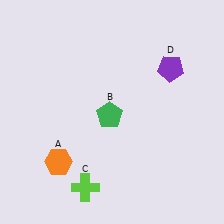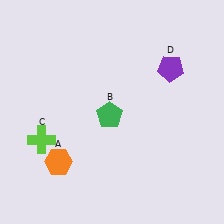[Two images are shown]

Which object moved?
The lime cross (C) moved up.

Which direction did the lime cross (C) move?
The lime cross (C) moved up.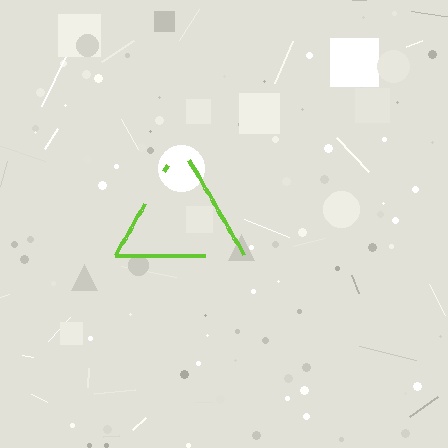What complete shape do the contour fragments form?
The contour fragments form a triangle.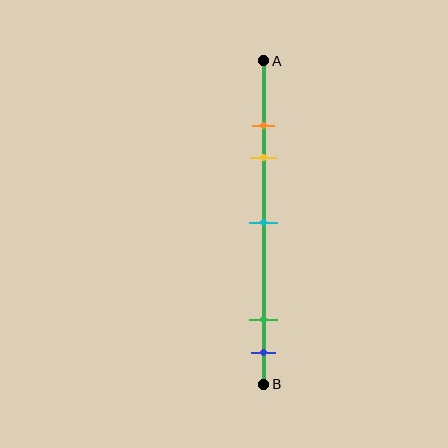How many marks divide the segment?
There are 5 marks dividing the segment.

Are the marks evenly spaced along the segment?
No, the marks are not evenly spaced.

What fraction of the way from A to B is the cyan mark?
The cyan mark is approximately 50% (0.5) of the way from A to B.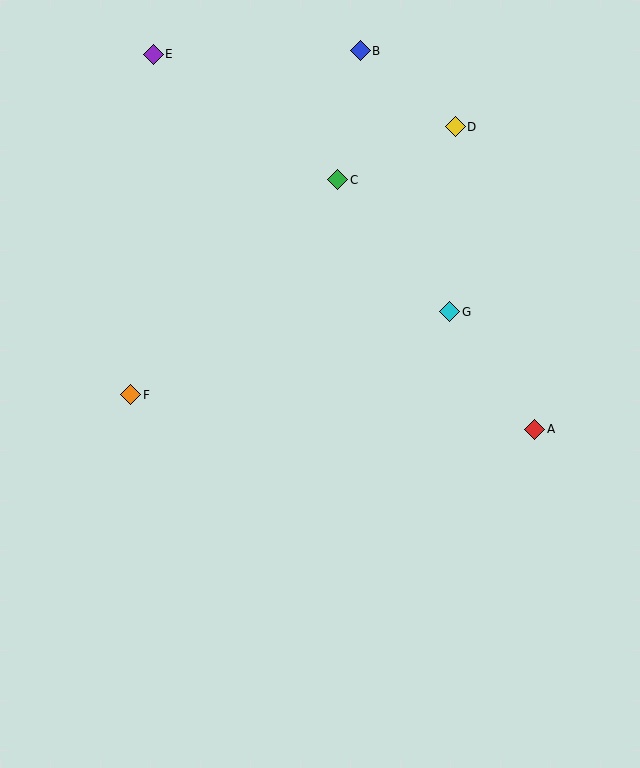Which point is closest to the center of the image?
Point G at (450, 312) is closest to the center.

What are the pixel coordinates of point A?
Point A is at (535, 429).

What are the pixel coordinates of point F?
Point F is at (131, 395).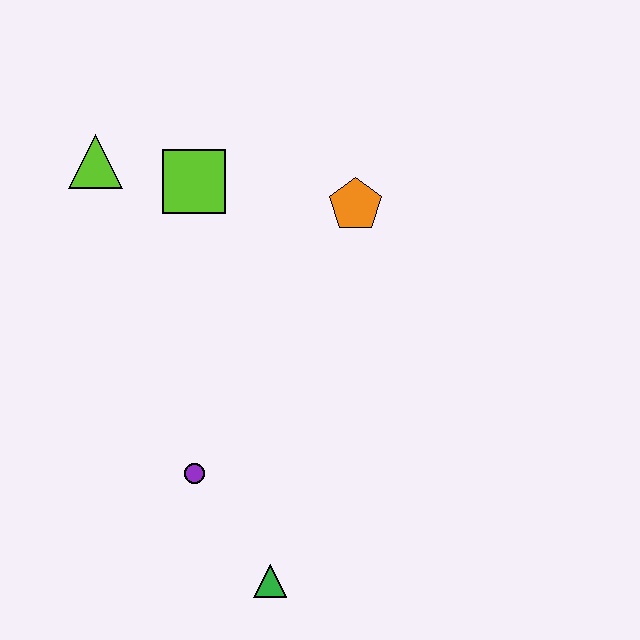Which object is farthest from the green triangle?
The lime triangle is farthest from the green triangle.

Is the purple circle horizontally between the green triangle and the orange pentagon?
No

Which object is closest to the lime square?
The lime triangle is closest to the lime square.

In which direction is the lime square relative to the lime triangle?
The lime square is to the right of the lime triangle.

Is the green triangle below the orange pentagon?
Yes